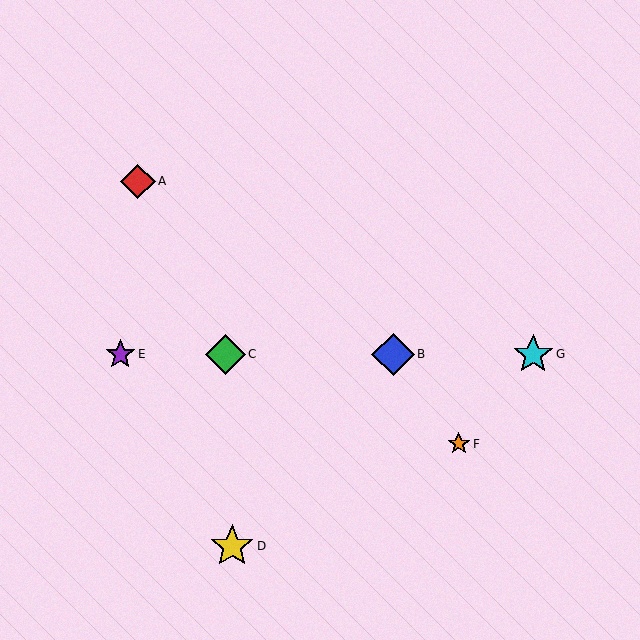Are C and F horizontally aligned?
No, C is at y≈354 and F is at y≈444.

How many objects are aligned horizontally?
4 objects (B, C, E, G) are aligned horizontally.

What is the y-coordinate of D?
Object D is at y≈546.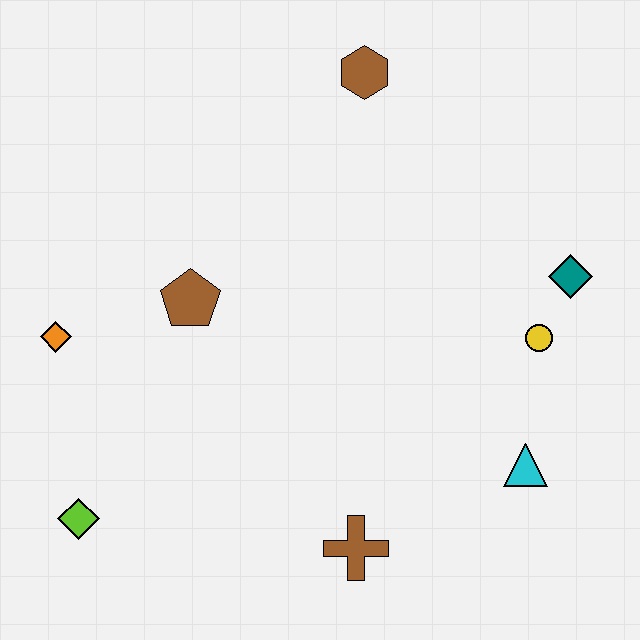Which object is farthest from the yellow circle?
The lime diamond is farthest from the yellow circle.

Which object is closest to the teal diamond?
The yellow circle is closest to the teal diamond.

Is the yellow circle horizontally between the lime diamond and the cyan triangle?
No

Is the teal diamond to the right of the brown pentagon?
Yes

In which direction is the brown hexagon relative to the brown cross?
The brown hexagon is above the brown cross.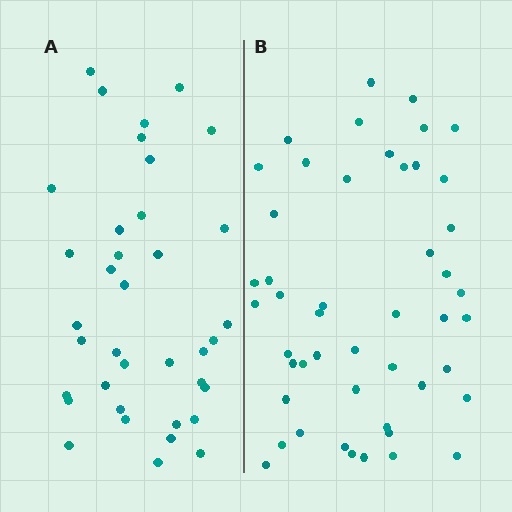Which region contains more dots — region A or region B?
Region B (the right region) has more dots.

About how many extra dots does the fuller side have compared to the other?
Region B has roughly 12 or so more dots than region A.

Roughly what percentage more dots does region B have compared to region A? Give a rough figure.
About 30% more.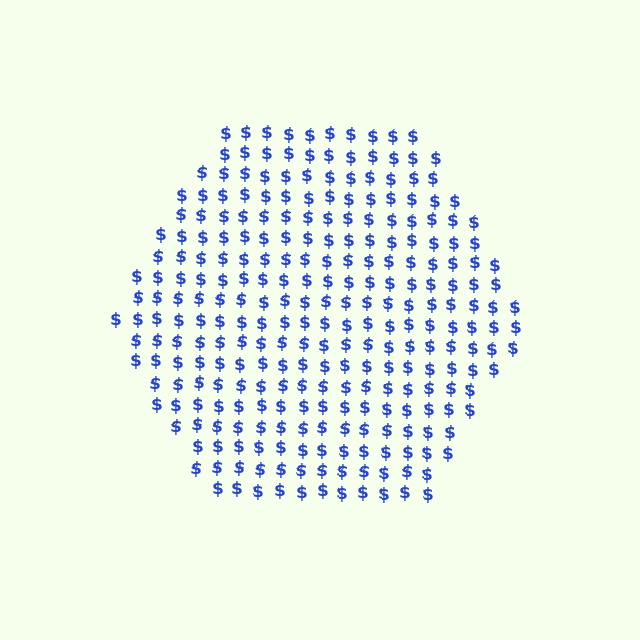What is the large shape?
The large shape is a hexagon.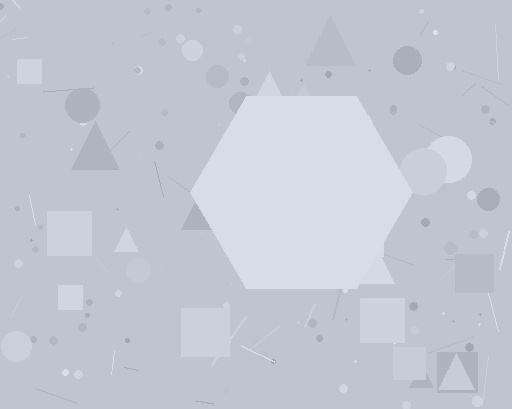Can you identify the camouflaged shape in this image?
The camouflaged shape is a hexagon.